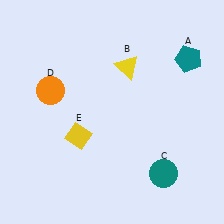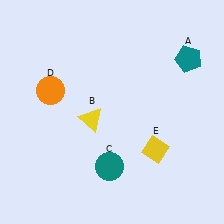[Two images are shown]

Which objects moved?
The objects that moved are: the yellow triangle (B), the teal circle (C), the yellow diamond (E).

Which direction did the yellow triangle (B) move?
The yellow triangle (B) moved down.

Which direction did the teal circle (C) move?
The teal circle (C) moved left.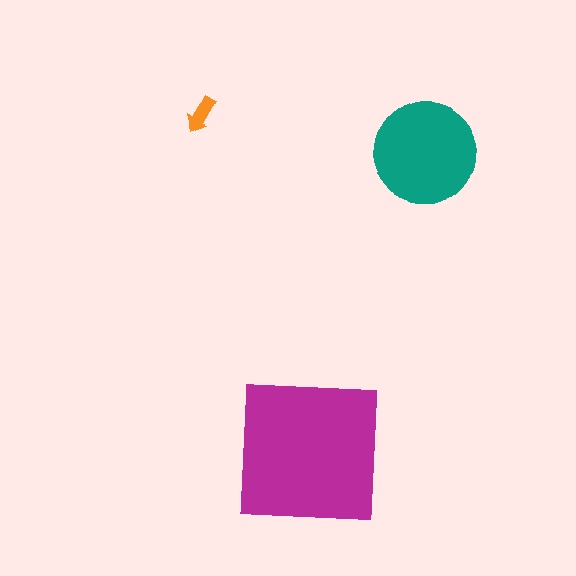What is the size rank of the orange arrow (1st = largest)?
3rd.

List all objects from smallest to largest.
The orange arrow, the teal circle, the magenta square.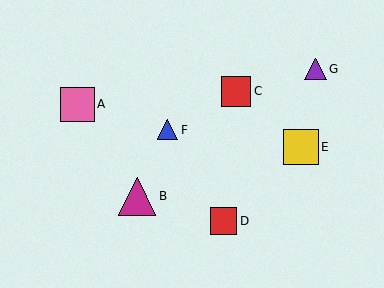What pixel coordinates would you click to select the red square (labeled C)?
Click at (236, 92) to select the red square C.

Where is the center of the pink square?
The center of the pink square is at (77, 104).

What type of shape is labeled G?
Shape G is a purple triangle.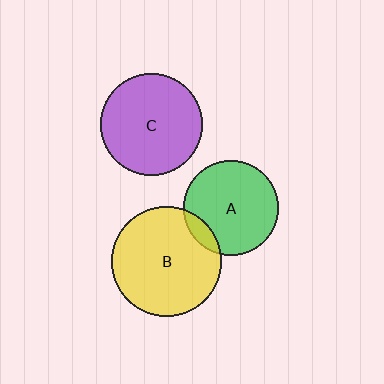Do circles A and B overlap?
Yes.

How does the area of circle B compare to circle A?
Approximately 1.4 times.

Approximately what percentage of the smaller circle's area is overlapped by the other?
Approximately 10%.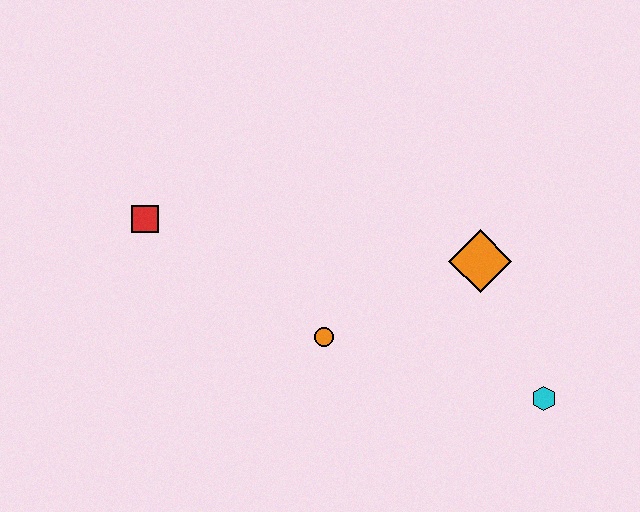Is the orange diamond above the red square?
No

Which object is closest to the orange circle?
The orange diamond is closest to the orange circle.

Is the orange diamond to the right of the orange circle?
Yes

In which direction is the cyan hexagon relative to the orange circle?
The cyan hexagon is to the right of the orange circle.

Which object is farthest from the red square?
The cyan hexagon is farthest from the red square.